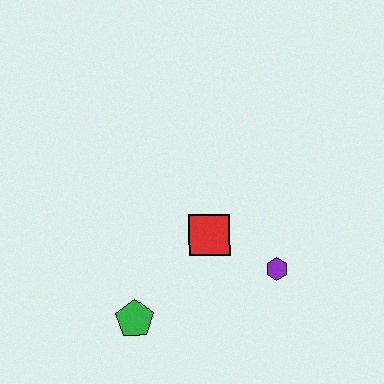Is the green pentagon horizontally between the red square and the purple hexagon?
No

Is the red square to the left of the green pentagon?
No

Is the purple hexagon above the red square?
No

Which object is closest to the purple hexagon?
The red square is closest to the purple hexagon.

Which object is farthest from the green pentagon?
The purple hexagon is farthest from the green pentagon.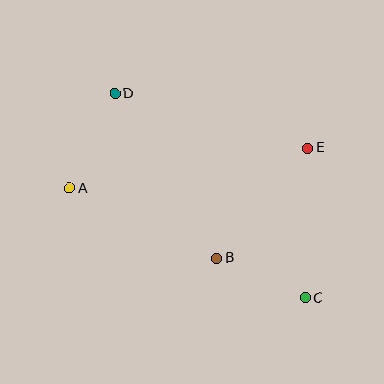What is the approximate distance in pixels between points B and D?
The distance between B and D is approximately 193 pixels.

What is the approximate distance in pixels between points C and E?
The distance between C and E is approximately 150 pixels.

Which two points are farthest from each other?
Points C and D are farthest from each other.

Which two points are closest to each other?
Points B and C are closest to each other.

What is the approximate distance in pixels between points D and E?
The distance between D and E is approximately 201 pixels.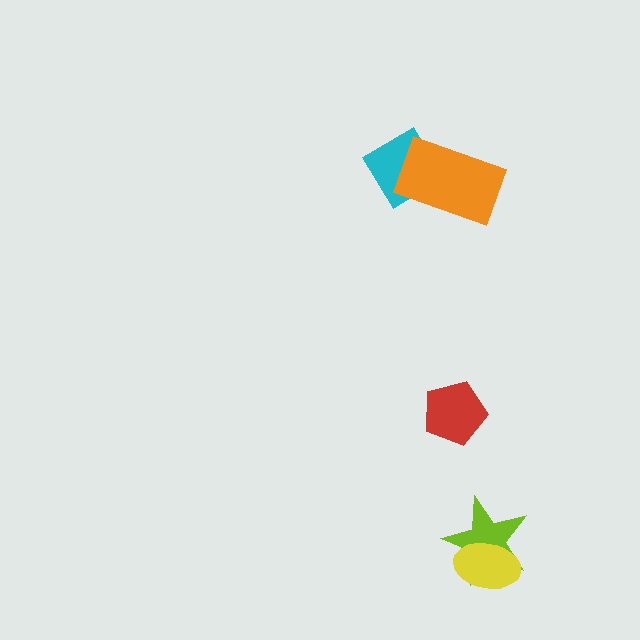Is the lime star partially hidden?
Yes, it is partially covered by another shape.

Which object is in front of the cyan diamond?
The orange rectangle is in front of the cyan diamond.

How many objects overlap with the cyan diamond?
1 object overlaps with the cyan diamond.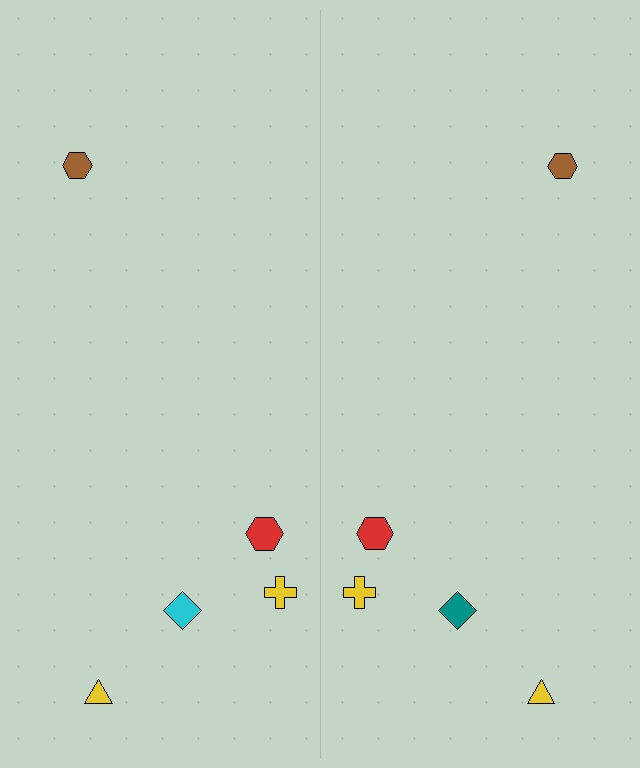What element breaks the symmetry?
The teal diamond on the right side breaks the symmetry — its mirror counterpart is cyan.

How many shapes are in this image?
There are 10 shapes in this image.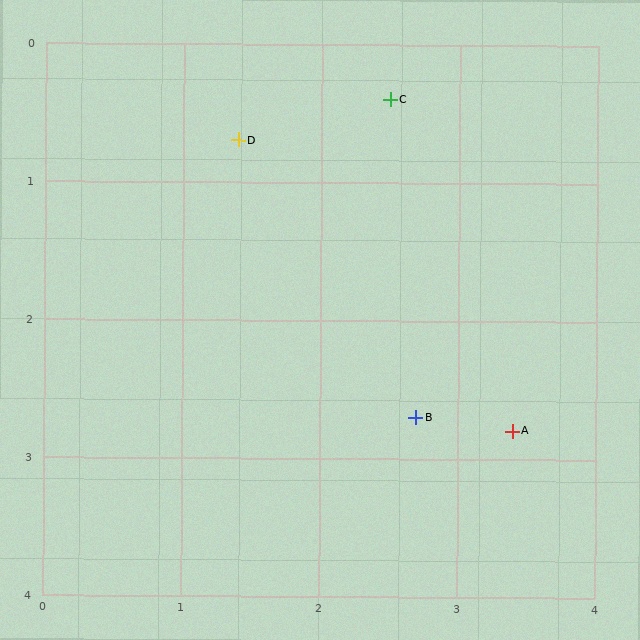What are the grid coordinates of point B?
Point B is at approximately (2.7, 2.7).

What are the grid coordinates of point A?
Point A is at approximately (3.4, 2.8).